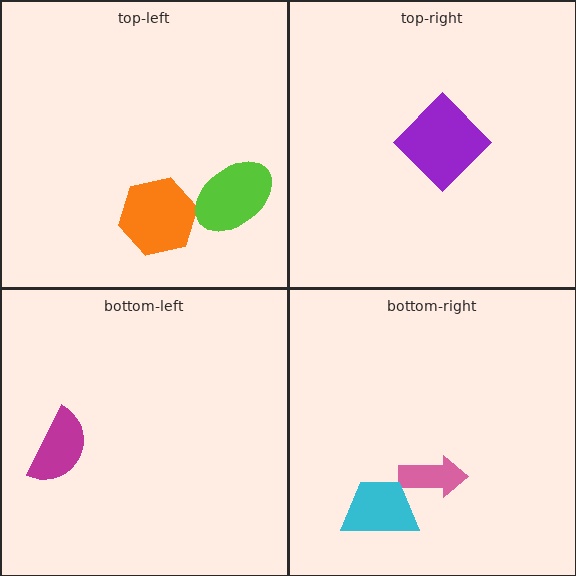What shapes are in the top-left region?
The orange hexagon, the lime ellipse.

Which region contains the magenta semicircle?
The bottom-left region.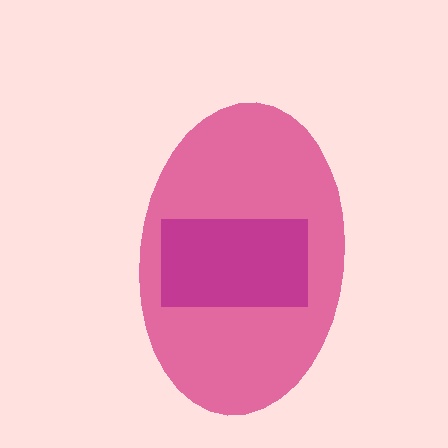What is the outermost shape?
The pink ellipse.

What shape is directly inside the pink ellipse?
The magenta rectangle.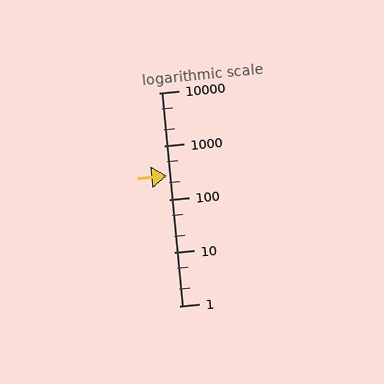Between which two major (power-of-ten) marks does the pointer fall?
The pointer is between 100 and 1000.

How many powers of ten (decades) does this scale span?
The scale spans 4 decades, from 1 to 10000.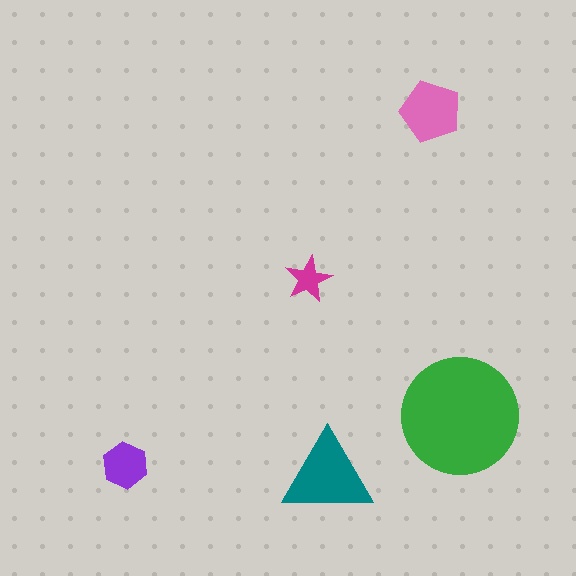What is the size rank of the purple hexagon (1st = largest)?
4th.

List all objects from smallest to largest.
The magenta star, the purple hexagon, the pink pentagon, the teal triangle, the green circle.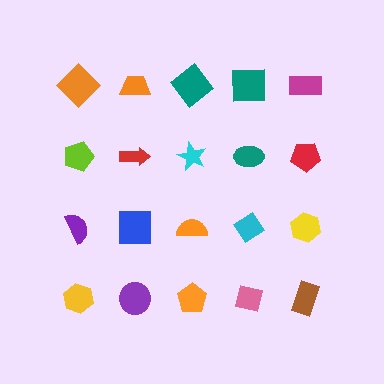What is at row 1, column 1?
An orange diamond.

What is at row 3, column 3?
An orange semicircle.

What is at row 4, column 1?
A yellow hexagon.